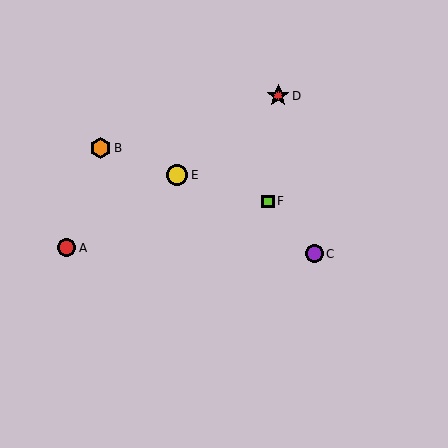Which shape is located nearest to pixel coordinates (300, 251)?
The purple circle (labeled C) at (314, 254) is nearest to that location.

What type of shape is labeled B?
Shape B is an orange hexagon.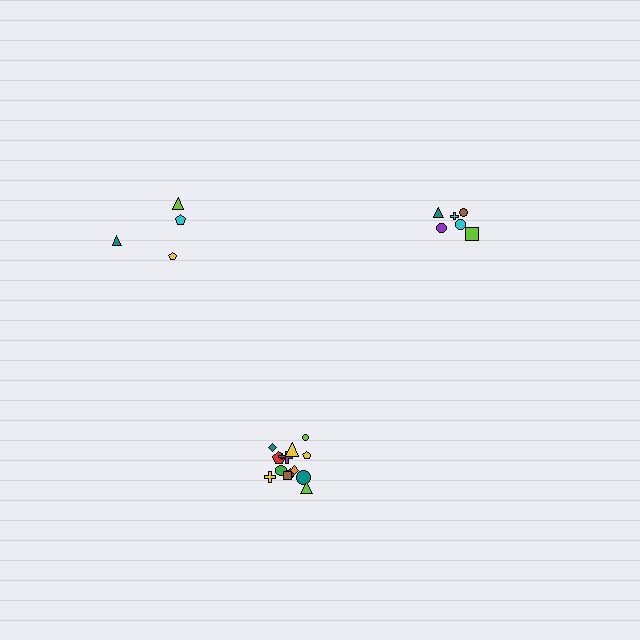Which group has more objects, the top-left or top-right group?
The top-right group.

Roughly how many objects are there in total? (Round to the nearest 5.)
Roughly 25 objects in total.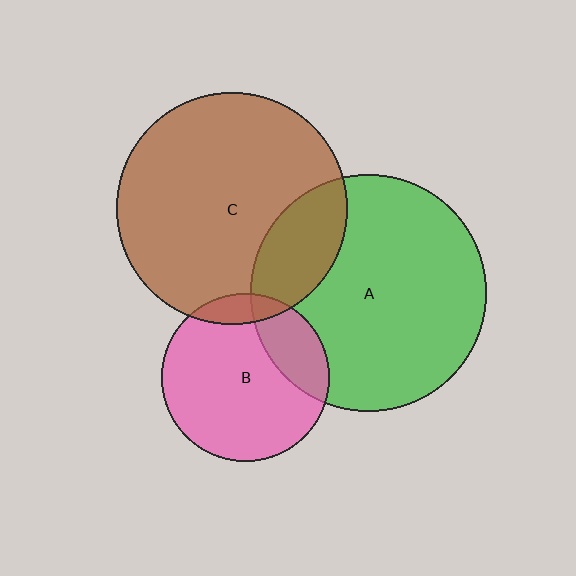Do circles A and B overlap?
Yes.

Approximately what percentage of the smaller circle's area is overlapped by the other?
Approximately 20%.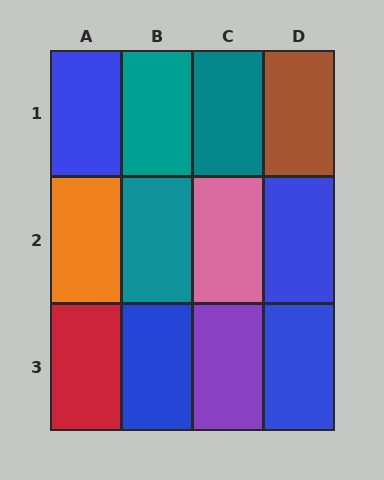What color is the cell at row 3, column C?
Purple.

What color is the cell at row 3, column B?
Blue.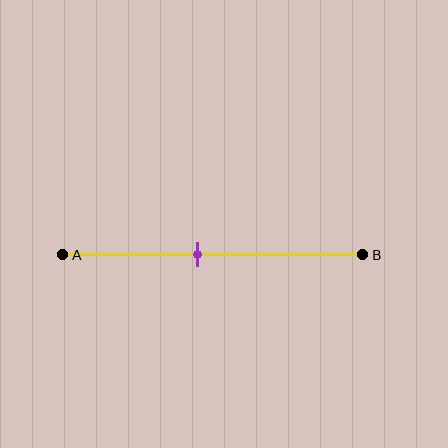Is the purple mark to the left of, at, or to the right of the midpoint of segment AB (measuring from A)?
The purple mark is to the left of the midpoint of segment AB.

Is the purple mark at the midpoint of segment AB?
No, the mark is at about 45% from A, not at the 50% midpoint.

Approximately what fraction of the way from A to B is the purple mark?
The purple mark is approximately 45% of the way from A to B.